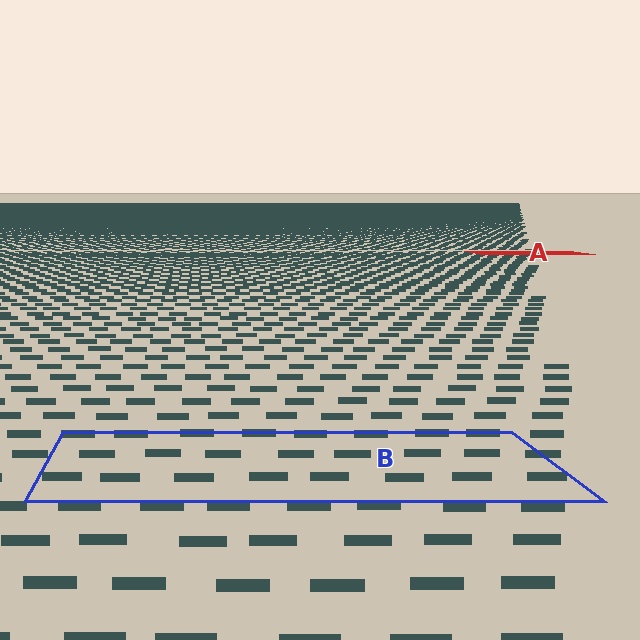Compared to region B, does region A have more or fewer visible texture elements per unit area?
Region A has more texture elements per unit area — they are packed more densely because it is farther away.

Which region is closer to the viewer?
Region B is closer. The texture elements there are larger and more spread out.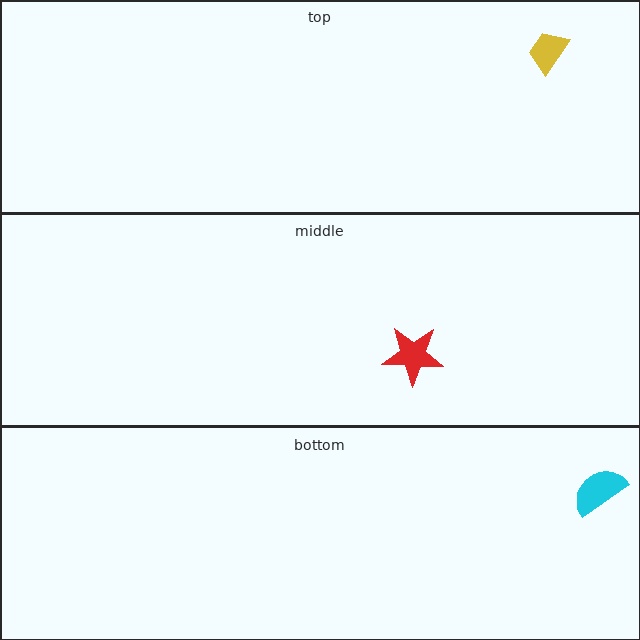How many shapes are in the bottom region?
1.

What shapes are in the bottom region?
The cyan semicircle.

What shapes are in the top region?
The yellow trapezoid.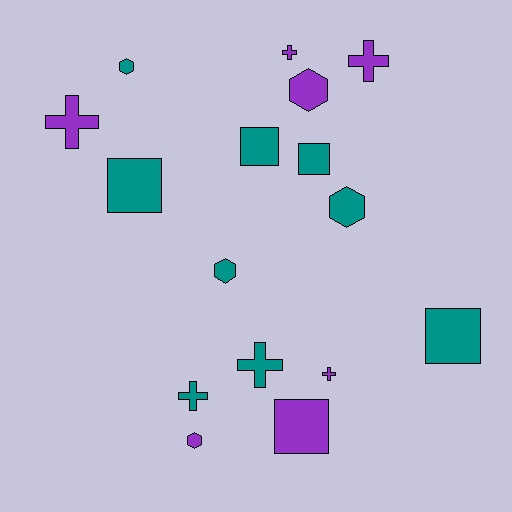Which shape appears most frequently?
Cross, with 6 objects.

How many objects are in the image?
There are 16 objects.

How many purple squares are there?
There is 1 purple square.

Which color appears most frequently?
Teal, with 9 objects.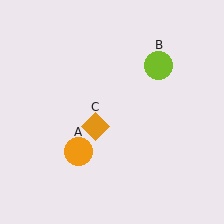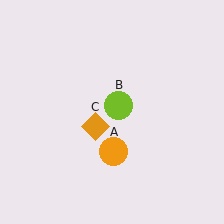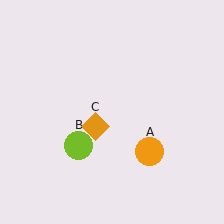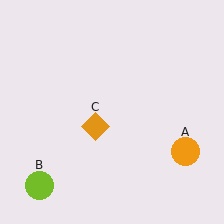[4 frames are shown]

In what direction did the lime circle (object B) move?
The lime circle (object B) moved down and to the left.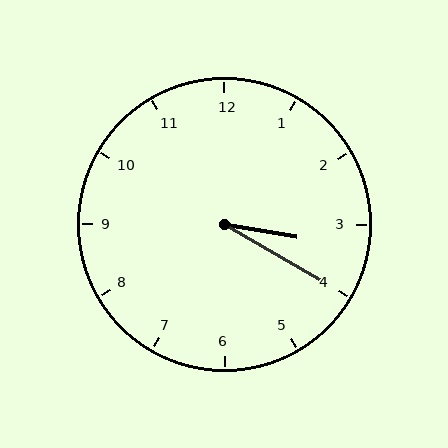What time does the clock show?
3:20.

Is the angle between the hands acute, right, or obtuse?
It is acute.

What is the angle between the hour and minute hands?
Approximately 20 degrees.